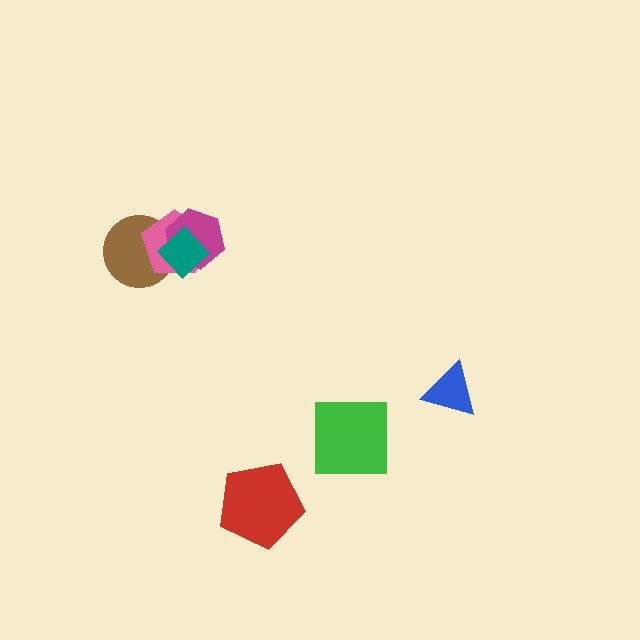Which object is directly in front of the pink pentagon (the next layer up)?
The magenta hexagon is directly in front of the pink pentagon.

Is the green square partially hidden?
No, no other shape covers it.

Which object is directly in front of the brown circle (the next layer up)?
The pink pentagon is directly in front of the brown circle.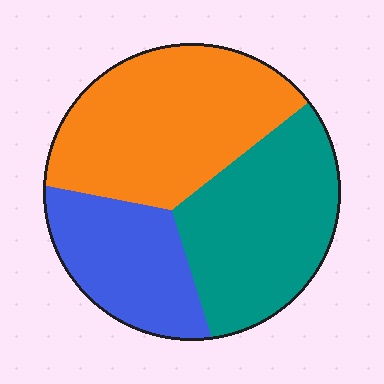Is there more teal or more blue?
Teal.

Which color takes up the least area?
Blue, at roughly 25%.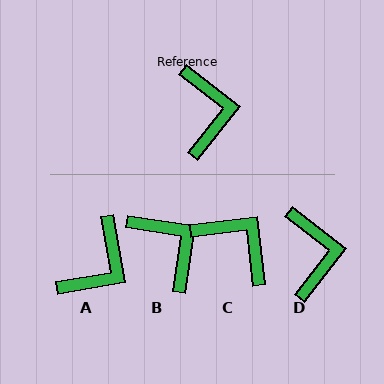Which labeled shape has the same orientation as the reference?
D.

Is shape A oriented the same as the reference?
No, it is off by about 42 degrees.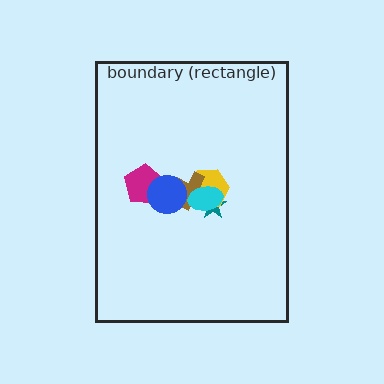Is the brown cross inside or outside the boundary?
Inside.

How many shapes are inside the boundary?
6 inside, 0 outside.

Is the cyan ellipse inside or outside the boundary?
Inside.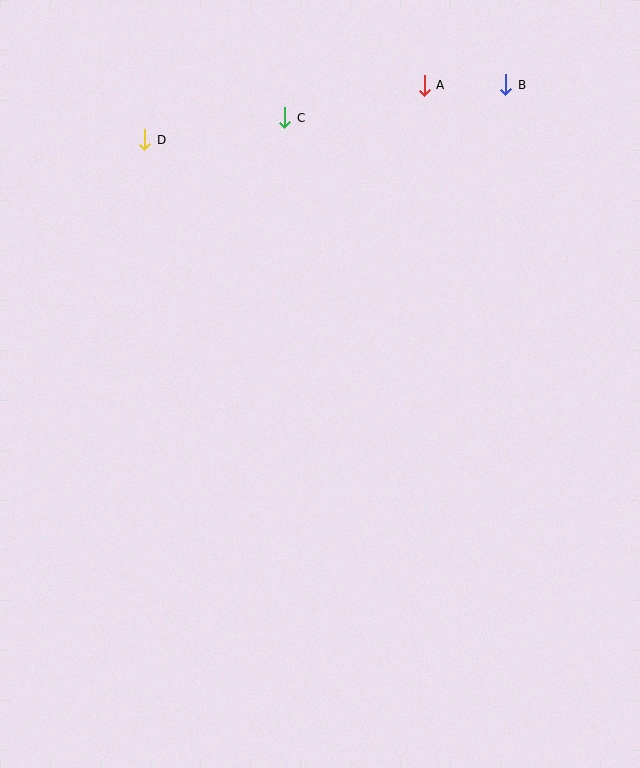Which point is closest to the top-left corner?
Point D is closest to the top-left corner.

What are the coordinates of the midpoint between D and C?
The midpoint between D and C is at (215, 129).